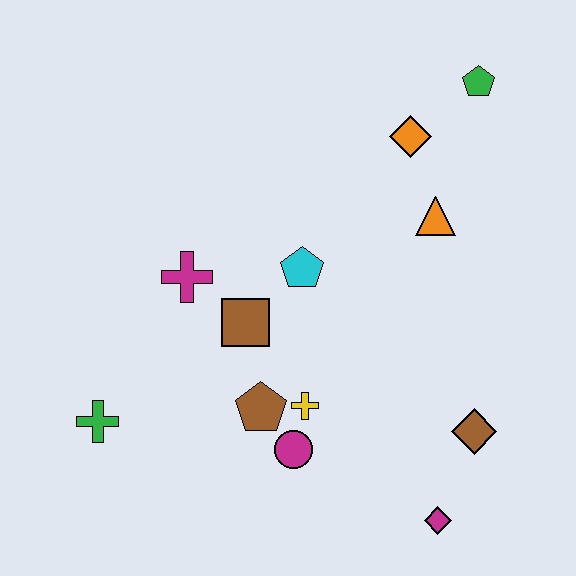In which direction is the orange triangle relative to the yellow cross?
The orange triangle is above the yellow cross.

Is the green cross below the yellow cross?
Yes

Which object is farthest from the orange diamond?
The green cross is farthest from the orange diamond.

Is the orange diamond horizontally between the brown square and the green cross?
No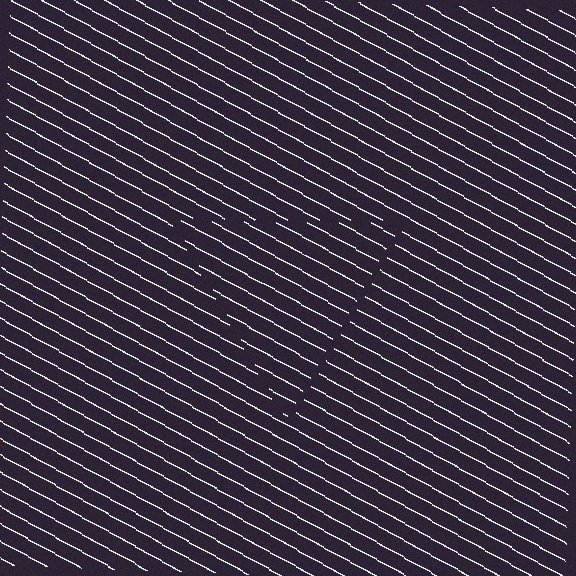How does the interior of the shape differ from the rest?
The interior of the shape contains the same grating, shifted by half a period — the contour is defined by the phase discontinuity where line-ends from the inner and outer gratings abut.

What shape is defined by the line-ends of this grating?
An illusory triangle. The interior of the shape contains the same grating, shifted by half a period — the contour is defined by the phase discontinuity where line-ends from the inner and outer gratings abut.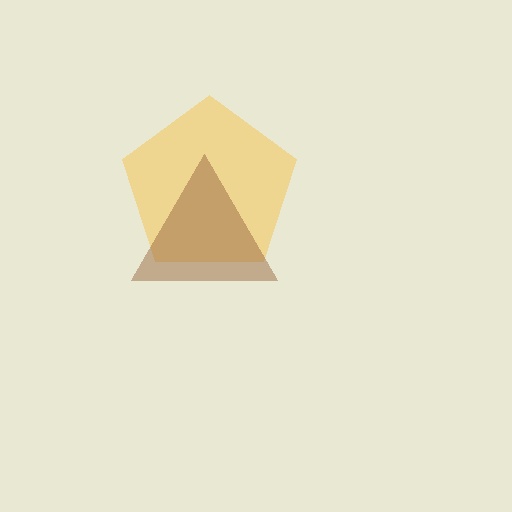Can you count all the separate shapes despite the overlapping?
Yes, there are 2 separate shapes.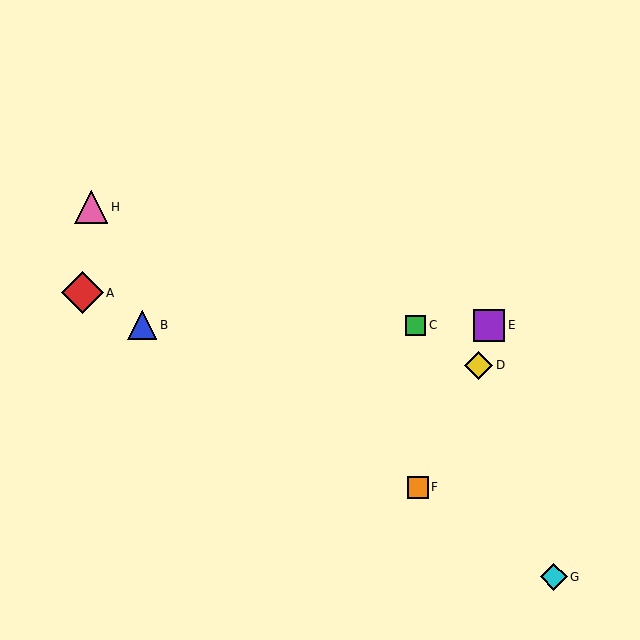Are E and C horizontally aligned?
Yes, both are at y≈325.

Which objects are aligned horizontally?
Objects B, C, E are aligned horizontally.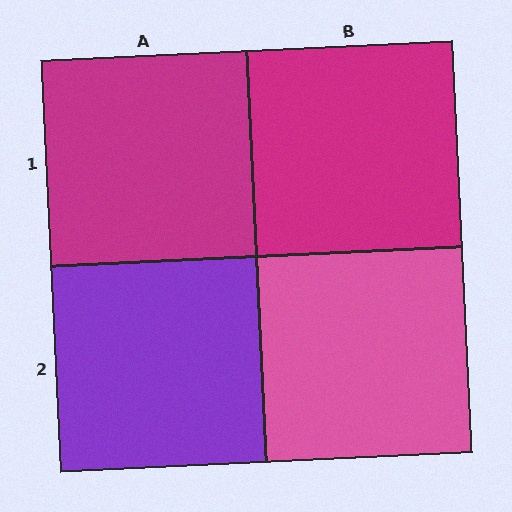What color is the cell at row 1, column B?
Magenta.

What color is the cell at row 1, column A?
Magenta.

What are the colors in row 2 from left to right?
Purple, pink.